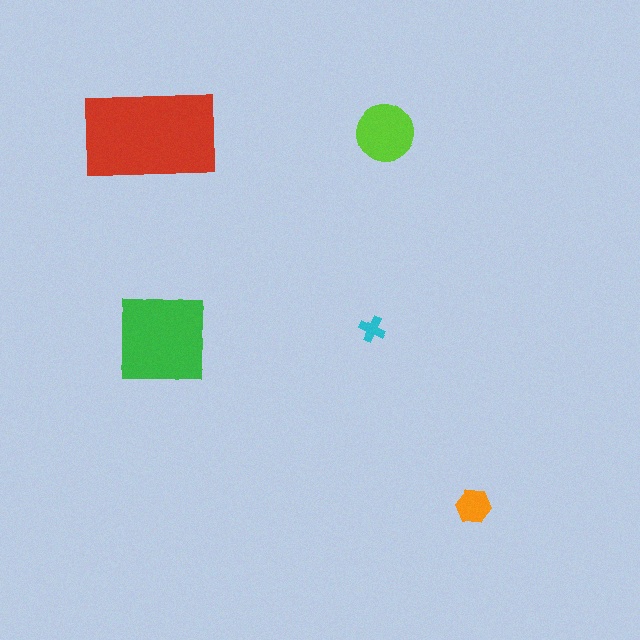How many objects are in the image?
There are 5 objects in the image.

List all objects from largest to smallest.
The red rectangle, the green square, the lime circle, the orange hexagon, the cyan cross.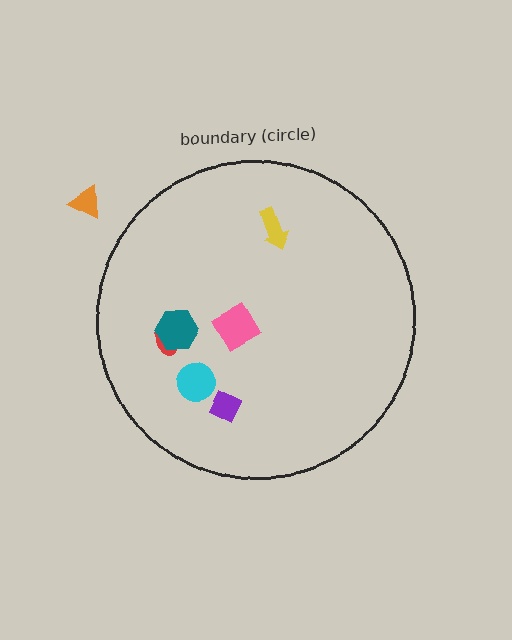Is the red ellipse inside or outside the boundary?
Inside.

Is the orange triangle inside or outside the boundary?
Outside.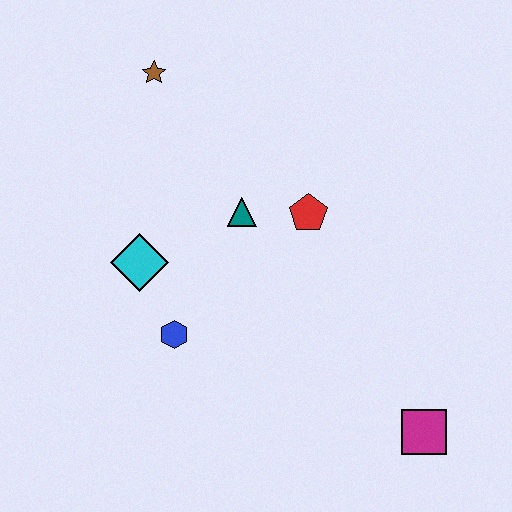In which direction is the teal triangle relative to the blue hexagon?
The teal triangle is above the blue hexagon.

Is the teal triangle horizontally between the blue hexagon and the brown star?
No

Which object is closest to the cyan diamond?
The blue hexagon is closest to the cyan diamond.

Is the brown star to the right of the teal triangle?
No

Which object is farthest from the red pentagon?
The magenta square is farthest from the red pentagon.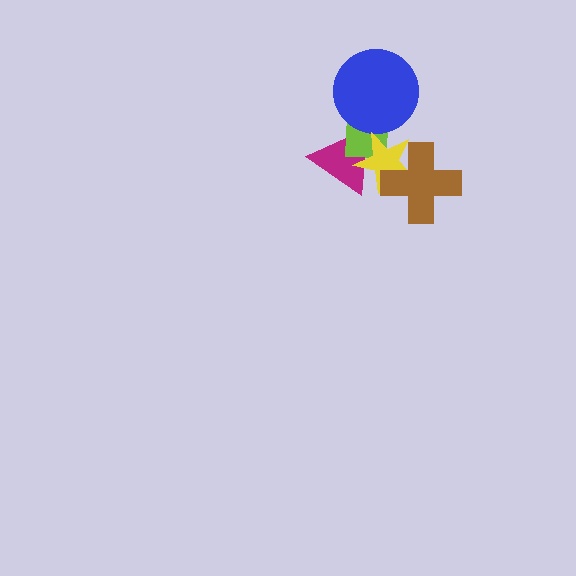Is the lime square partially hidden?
Yes, it is partially covered by another shape.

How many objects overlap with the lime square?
3 objects overlap with the lime square.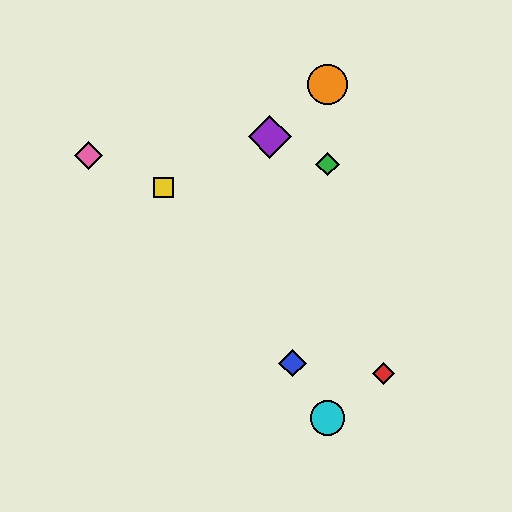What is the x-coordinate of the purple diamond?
The purple diamond is at x≈270.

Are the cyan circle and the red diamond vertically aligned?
No, the cyan circle is at x≈327 and the red diamond is at x≈383.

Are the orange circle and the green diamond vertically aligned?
Yes, both are at x≈327.